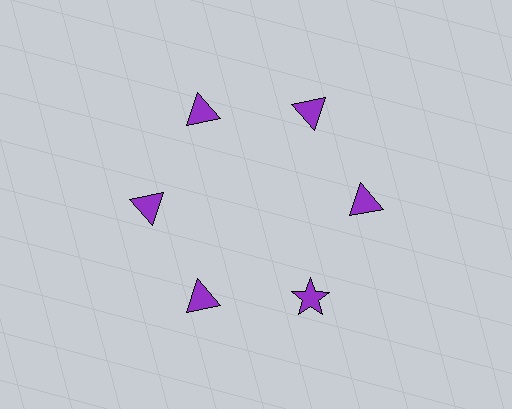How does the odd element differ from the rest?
It has a different shape: star instead of triangle.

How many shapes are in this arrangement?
There are 6 shapes arranged in a ring pattern.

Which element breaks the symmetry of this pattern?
The purple star at roughly the 5 o'clock position breaks the symmetry. All other shapes are purple triangles.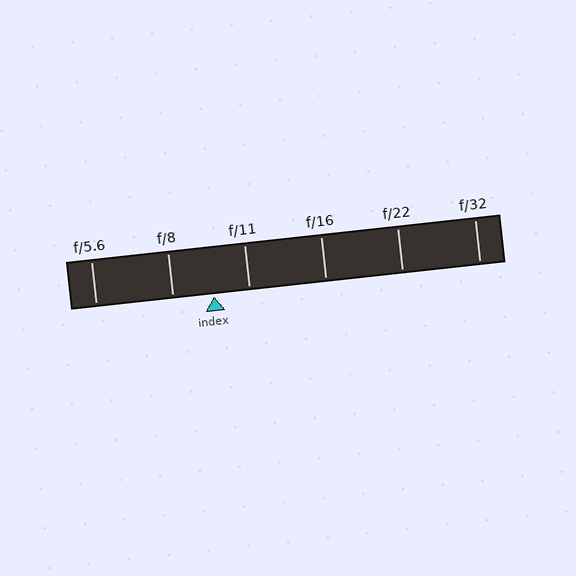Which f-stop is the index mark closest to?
The index mark is closest to f/11.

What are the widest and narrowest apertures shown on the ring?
The widest aperture shown is f/5.6 and the narrowest is f/32.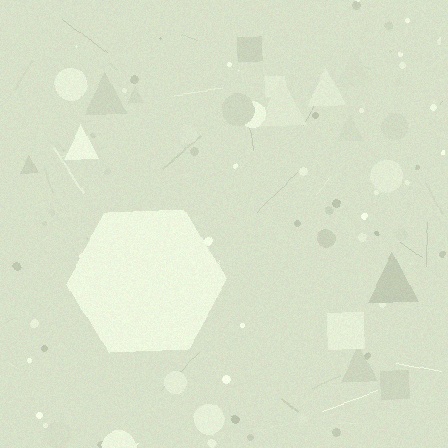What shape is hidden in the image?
A hexagon is hidden in the image.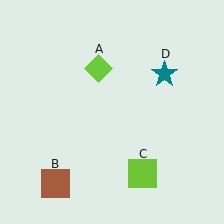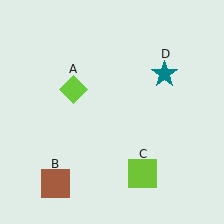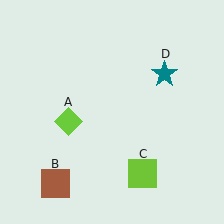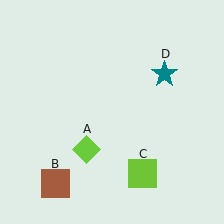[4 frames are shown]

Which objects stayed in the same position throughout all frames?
Brown square (object B) and lime square (object C) and teal star (object D) remained stationary.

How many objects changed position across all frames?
1 object changed position: lime diamond (object A).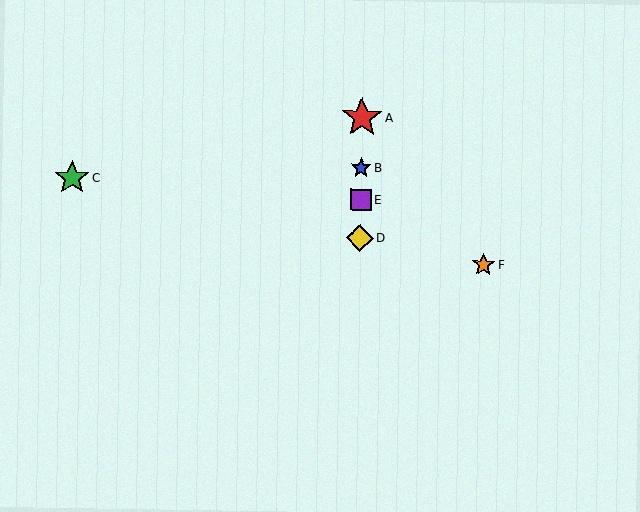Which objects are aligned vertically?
Objects A, B, D, E are aligned vertically.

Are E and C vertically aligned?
No, E is at x≈361 and C is at x≈72.